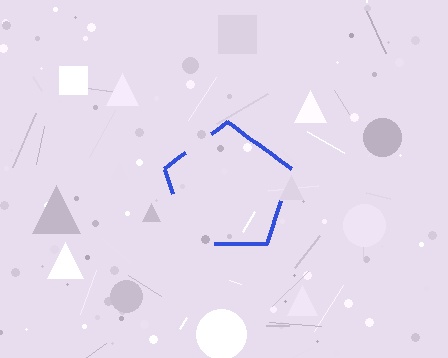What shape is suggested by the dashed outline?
The dashed outline suggests a pentagon.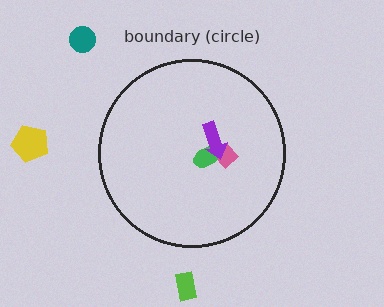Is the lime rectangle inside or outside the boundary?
Outside.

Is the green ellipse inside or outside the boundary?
Inside.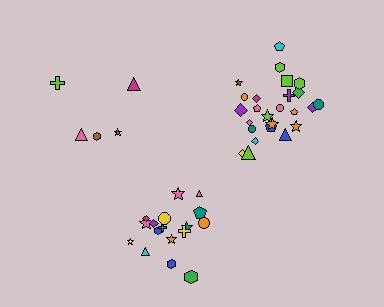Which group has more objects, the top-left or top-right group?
The top-right group.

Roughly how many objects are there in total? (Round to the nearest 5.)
Roughly 50 objects in total.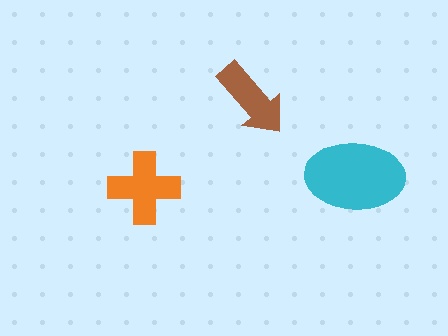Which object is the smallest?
The brown arrow.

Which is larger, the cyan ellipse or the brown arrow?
The cyan ellipse.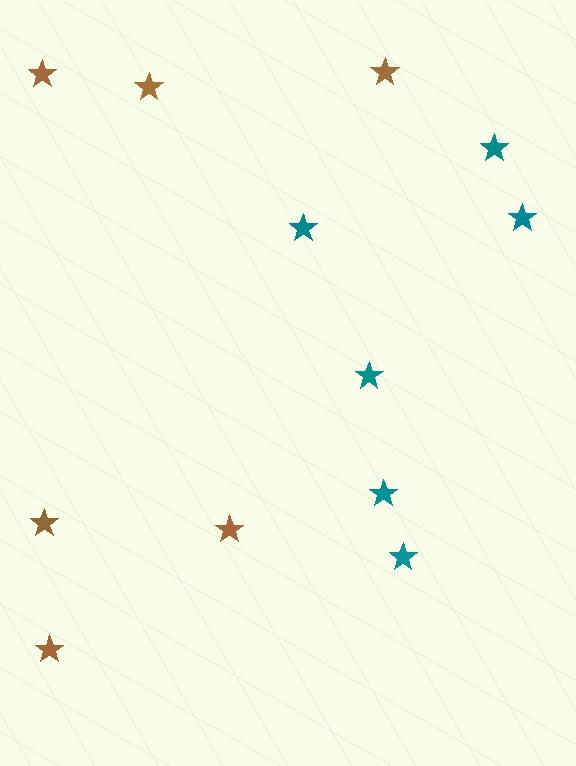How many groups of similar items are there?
There are 2 groups: one group of brown stars (6) and one group of teal stars (6).